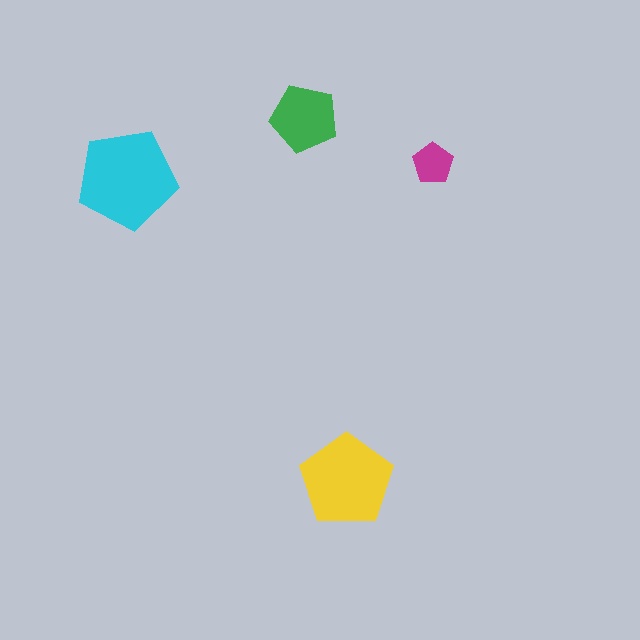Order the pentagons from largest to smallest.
the cyan one, the yellow one, the green one, the magenta one.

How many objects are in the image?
There are 4 objects in the image.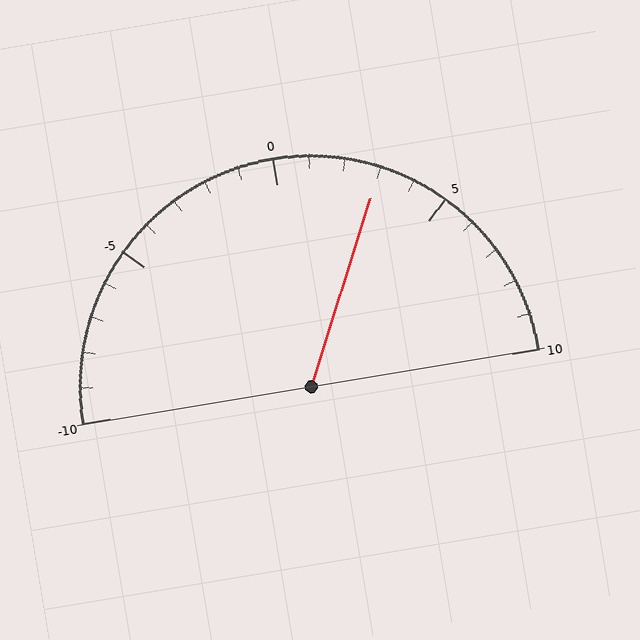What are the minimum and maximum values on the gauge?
The gauge ranges from -10 to 10.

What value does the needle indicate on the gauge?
The needle indicates approximately 3.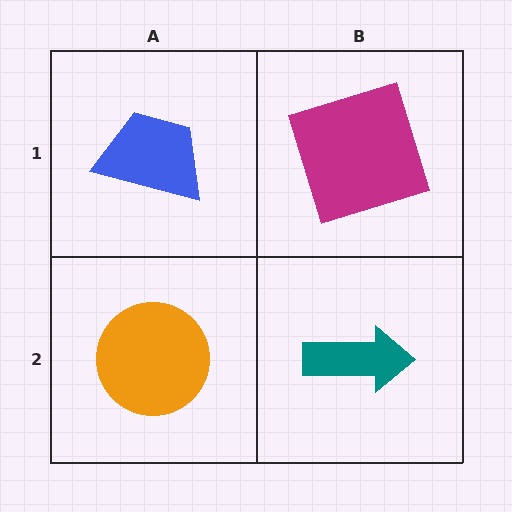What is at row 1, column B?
A magenta square.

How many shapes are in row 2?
2 shapes.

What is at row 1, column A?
A blue trapezoid.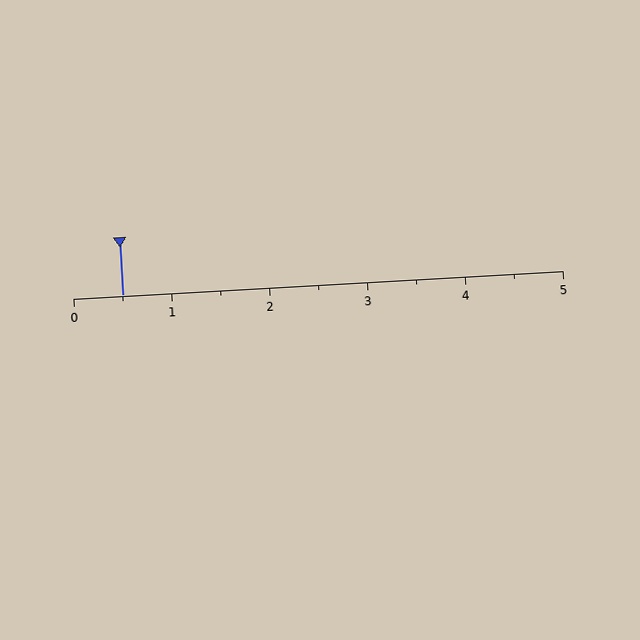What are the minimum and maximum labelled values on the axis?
The axis runs from 0 to 5.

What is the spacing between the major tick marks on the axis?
The major ticks are spaced 1 apart.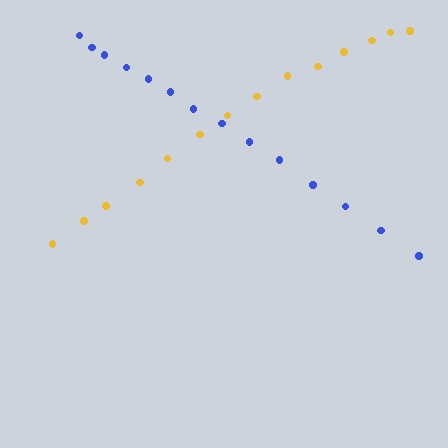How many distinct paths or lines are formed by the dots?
There are 2 distinct paths.